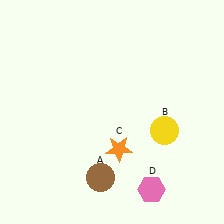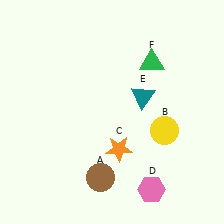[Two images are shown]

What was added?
A teal triangle (E), a green triangle (F) were added in Image 2.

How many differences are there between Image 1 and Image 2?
There are 2 differences between the two images.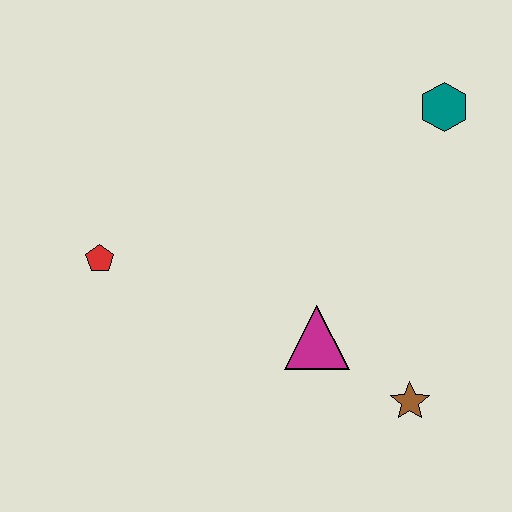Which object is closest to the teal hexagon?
The magenta triangle is closest to the teal hexagon.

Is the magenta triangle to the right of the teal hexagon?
No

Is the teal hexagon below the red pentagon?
No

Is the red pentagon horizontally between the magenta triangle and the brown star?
No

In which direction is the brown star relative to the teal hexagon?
The brown star is below the teal hexagon.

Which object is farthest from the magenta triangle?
The teal hexagon is farthest from the magenta triangle.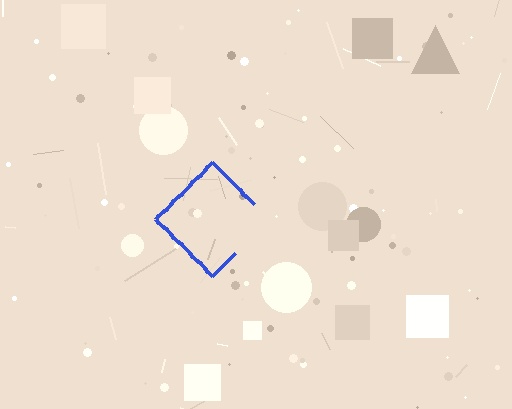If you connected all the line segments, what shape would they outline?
They would outline a diamond.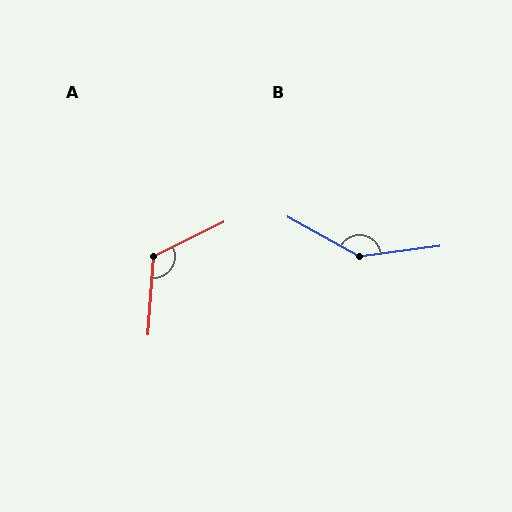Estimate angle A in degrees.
Approximately 121 degrees.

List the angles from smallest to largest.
A (121°), B (144°).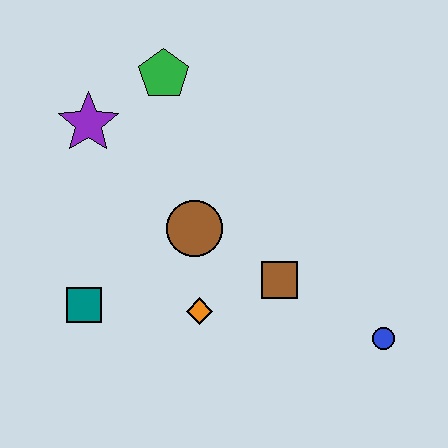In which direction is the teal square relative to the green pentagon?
The teal square is below the green pentagon.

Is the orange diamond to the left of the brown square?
Yes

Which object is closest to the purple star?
The green pentagon is closest to the purple star.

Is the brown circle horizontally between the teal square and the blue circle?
Yes